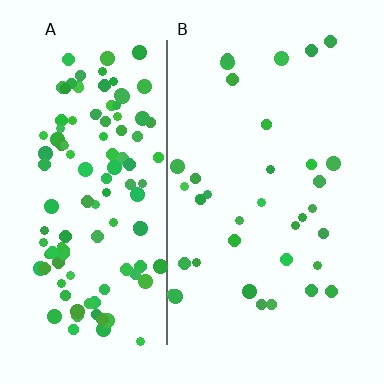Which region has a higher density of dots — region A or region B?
A (the left).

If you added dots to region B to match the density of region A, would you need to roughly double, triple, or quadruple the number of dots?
Approximately quadruple.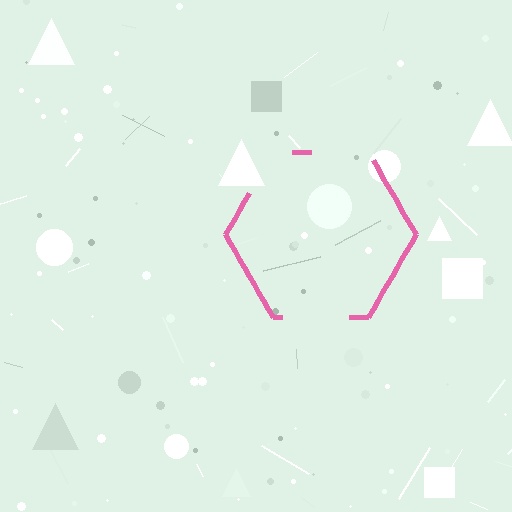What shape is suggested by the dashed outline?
The dashed outline suggests a hexagon.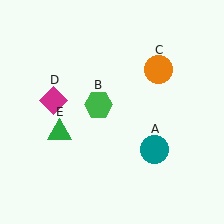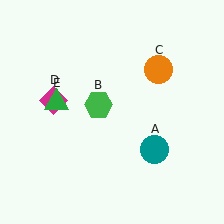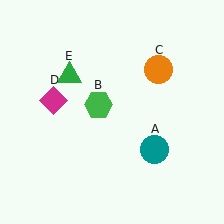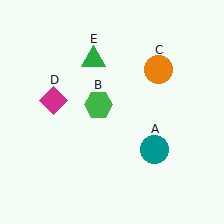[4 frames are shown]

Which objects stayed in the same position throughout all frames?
Teal circle (object A) and green hexagon (object B) and orange circle (object C) and magenta diamond (object D) remained stationary.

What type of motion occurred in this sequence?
The green triangle (object E) rotated clockwise around the center of the scene.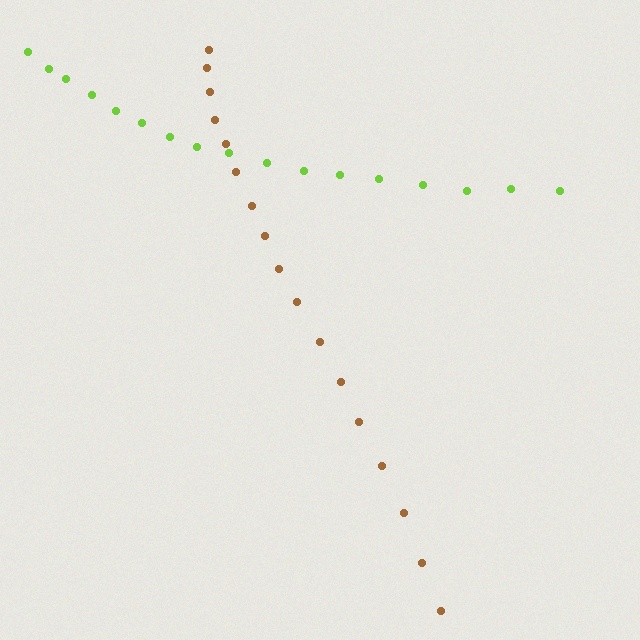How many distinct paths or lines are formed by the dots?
There are 2 distinct paths.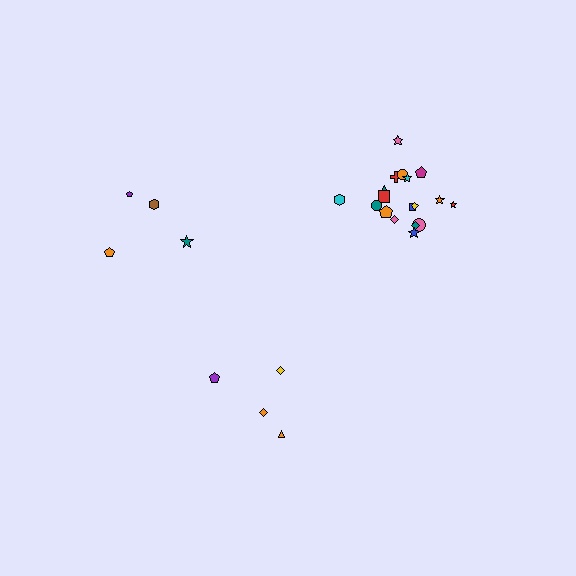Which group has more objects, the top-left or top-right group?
The top-right group.